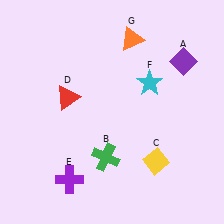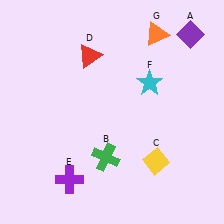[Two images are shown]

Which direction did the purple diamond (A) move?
The purple diamond (A) moved up.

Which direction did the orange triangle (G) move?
The orange triangle (G) moved right.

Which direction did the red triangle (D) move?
The red triangle (D) moved up.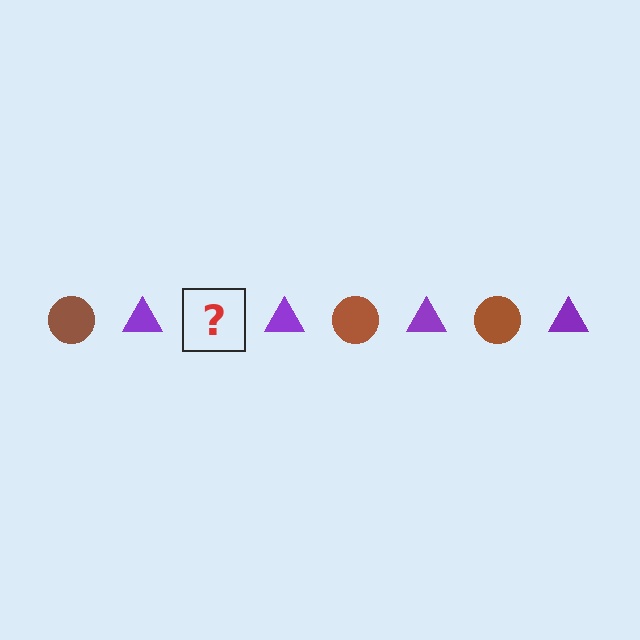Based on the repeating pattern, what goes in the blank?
The blank should be a brown circle.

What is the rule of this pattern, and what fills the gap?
The rule is that the pattern alternates between brown circle and purple triangle. The gap should be filled with a brown circle.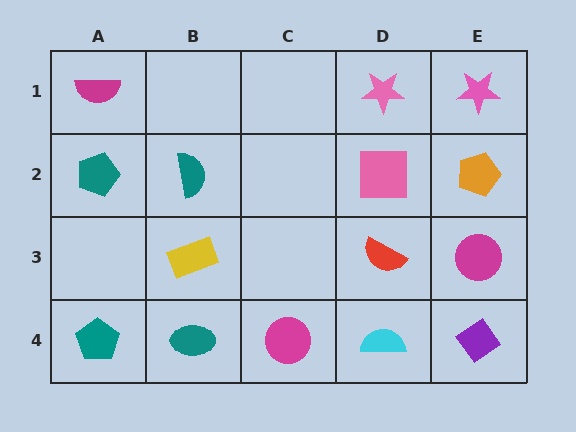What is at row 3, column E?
A magenta circle.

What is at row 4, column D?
A cyan semicircle.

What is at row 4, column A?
A teal pentagon.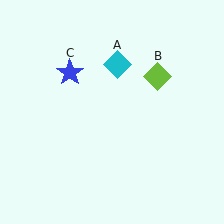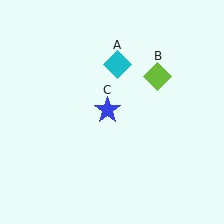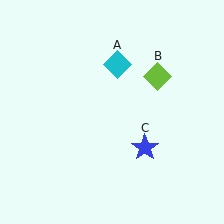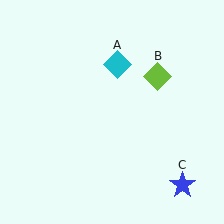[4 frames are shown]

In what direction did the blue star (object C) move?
The blue star (object C) moved down and to the right.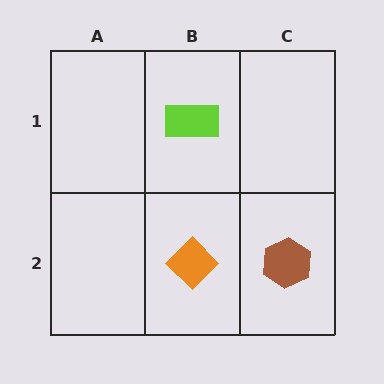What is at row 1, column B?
A lime rectangle.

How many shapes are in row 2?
2 shapes.